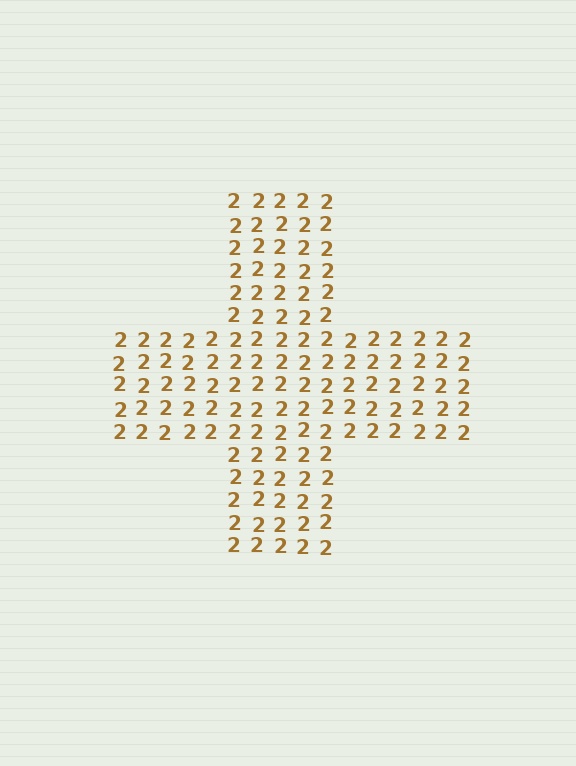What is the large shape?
The large shape is a cross.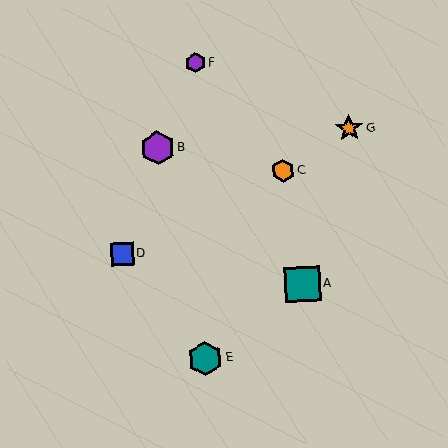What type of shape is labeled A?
Shape A is a teal square.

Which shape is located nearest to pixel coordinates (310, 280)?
The teal square (labeled A) at (302, 284) is nearest to that location.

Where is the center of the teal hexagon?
The center of the teal hexagon is at (205, 359).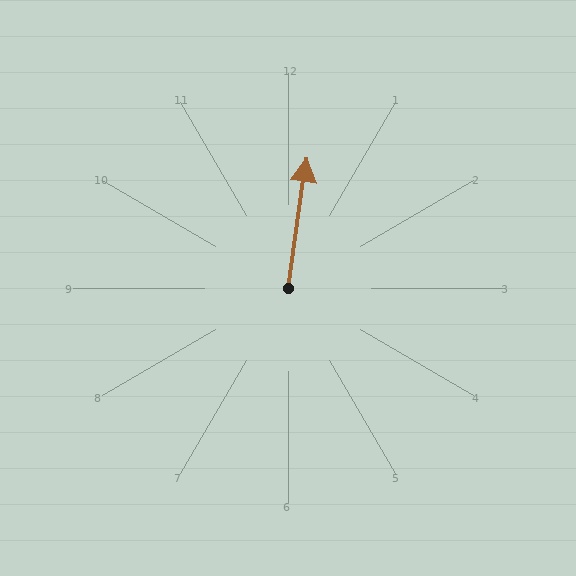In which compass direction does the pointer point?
North.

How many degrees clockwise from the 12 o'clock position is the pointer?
Approximately 8 degrees.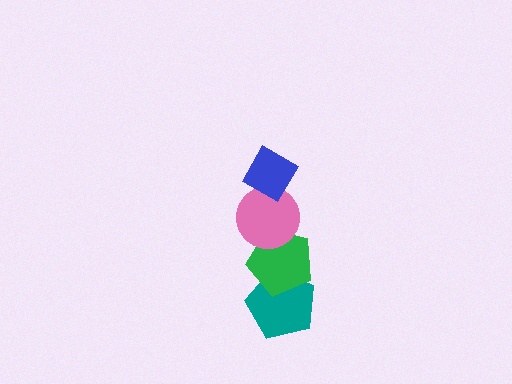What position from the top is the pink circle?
The pink circle is 2nd from the top.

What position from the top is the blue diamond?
The blue diamond is 1st from the top.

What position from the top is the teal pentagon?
The teal pentagon is 4th from the top.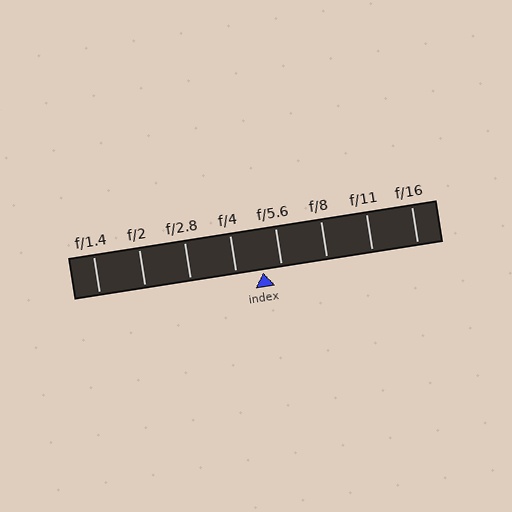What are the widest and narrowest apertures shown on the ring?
The widest aperture shown is f/1.4 and the narrowest is f/16.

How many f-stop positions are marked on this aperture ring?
There are 8 f-stop positions marked.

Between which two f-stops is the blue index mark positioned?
The index mark is between f/4 and f/5.6.